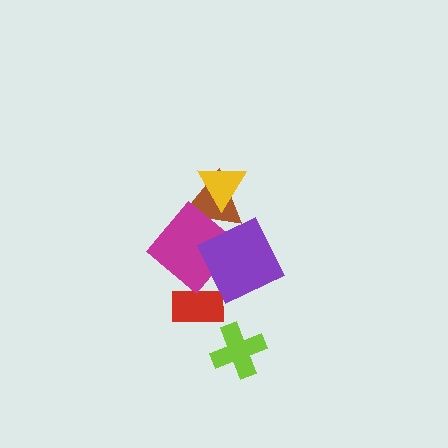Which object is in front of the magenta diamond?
The purple square is in front of the magenta diamond.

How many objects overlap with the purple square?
1 object overlaps with the purple square.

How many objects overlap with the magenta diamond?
3 objects overlap with the magenta diamond.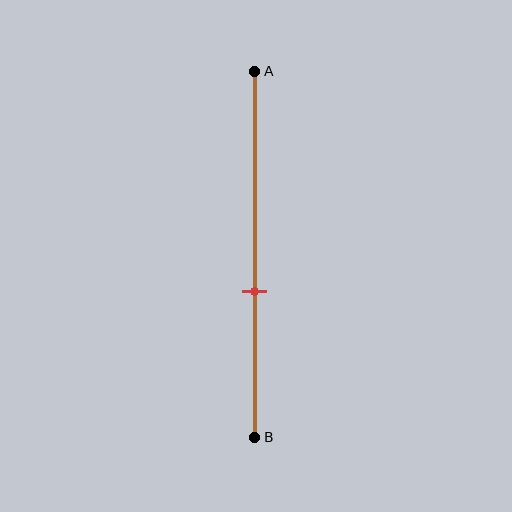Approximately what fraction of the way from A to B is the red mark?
The red mark is approximately 60% of the way from A to B.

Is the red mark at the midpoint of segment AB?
No, the mark is at about 60% from A, not at the 50% midpoint.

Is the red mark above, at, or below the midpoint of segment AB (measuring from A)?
The red mark is below the midpoint of segment AB.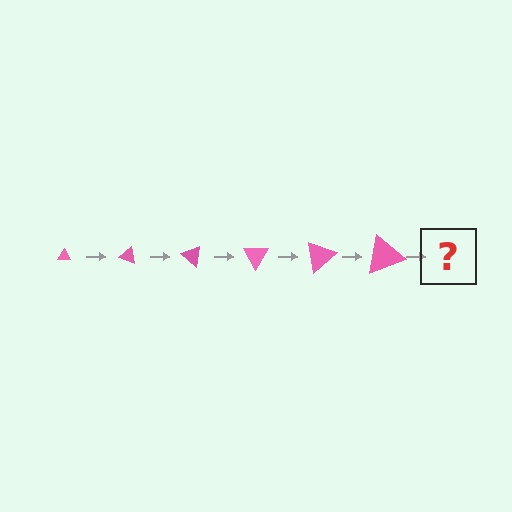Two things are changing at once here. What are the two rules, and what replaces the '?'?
The two rules are that the triangle grows larger each step and it rotates 20 degrees each step. The '?' should be a triangle, larger than the previous one and rotated 120 degrees from the start.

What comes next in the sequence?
The next element should be a triangle, larger than the previous one and rotated 120 degrees from the start.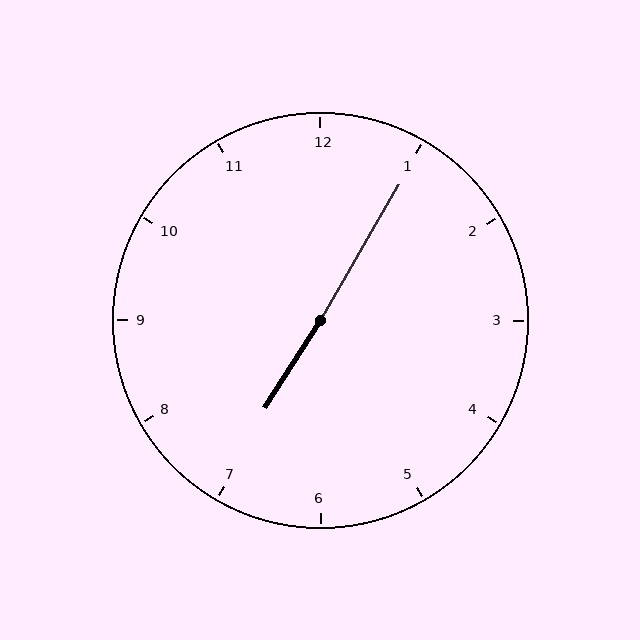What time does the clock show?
7:05.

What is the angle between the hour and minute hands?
Approximately 178 degrees.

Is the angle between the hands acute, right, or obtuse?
It is obtuse.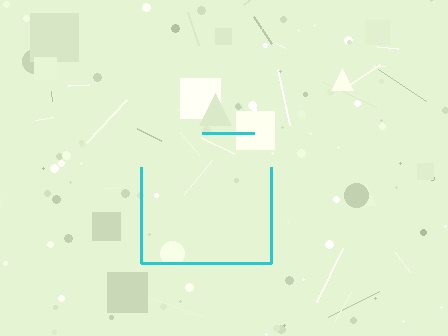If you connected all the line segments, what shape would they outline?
They would outline a square.